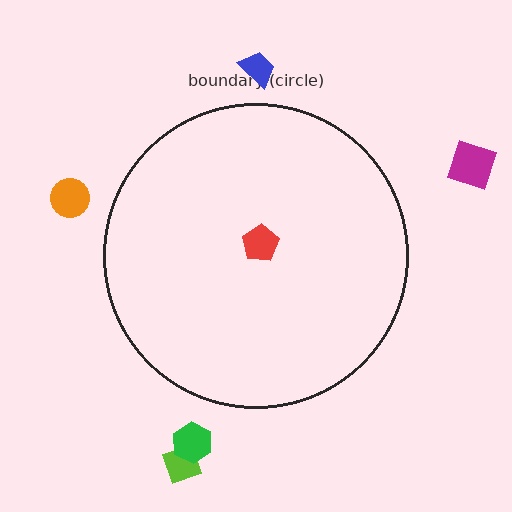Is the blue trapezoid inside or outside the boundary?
Outside.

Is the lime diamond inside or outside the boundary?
Outside.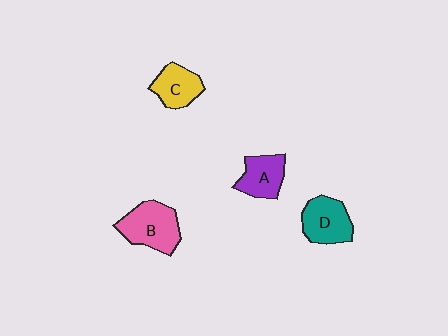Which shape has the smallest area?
Shape C (yellow).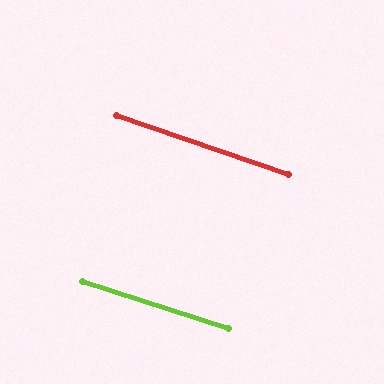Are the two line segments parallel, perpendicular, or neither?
Parallel — their directions differ by only 1.1°.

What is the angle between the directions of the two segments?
Approximately 1 degree.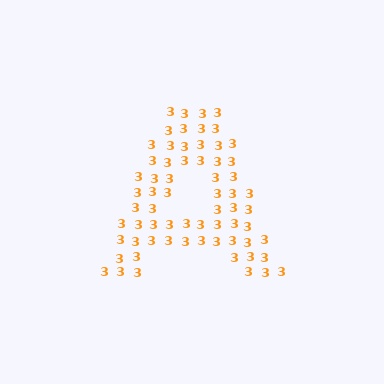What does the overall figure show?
The overall figure shows the letter A.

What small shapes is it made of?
It is made of small digit 3's.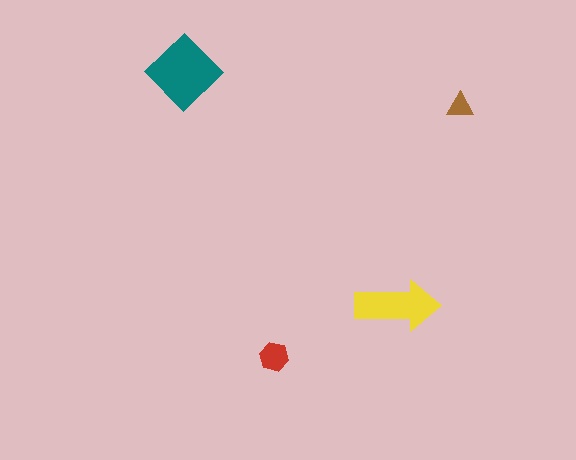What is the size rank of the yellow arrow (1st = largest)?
2nd.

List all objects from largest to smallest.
The teal diamond, the yellow arrow, the red hexagon, the brown triangle.